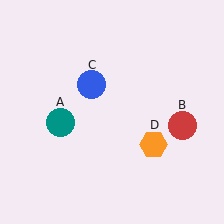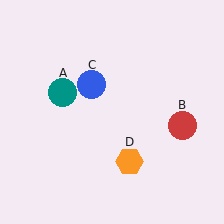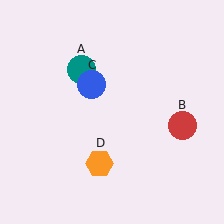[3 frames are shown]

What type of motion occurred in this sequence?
The teal circle (object A), orange hexagon (object D) rotated clockwise around the center of the scene.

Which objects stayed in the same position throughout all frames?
Red circle (object B) and blue circle (object C) remained stationary.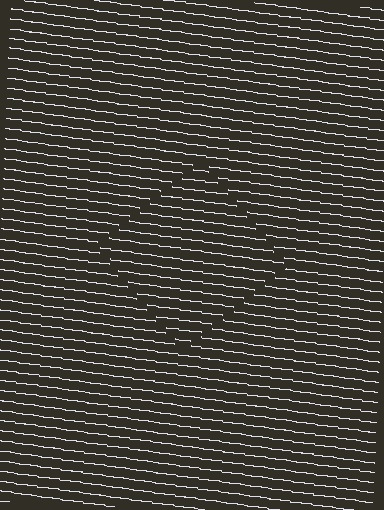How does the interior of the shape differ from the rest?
The interior of the shape contains the same grating, shifted by half a period — the contour is defined by the phase discontinuity where line-ends from the inner and outer gratings abut.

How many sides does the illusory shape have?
4 sides — the line-ends trace a square.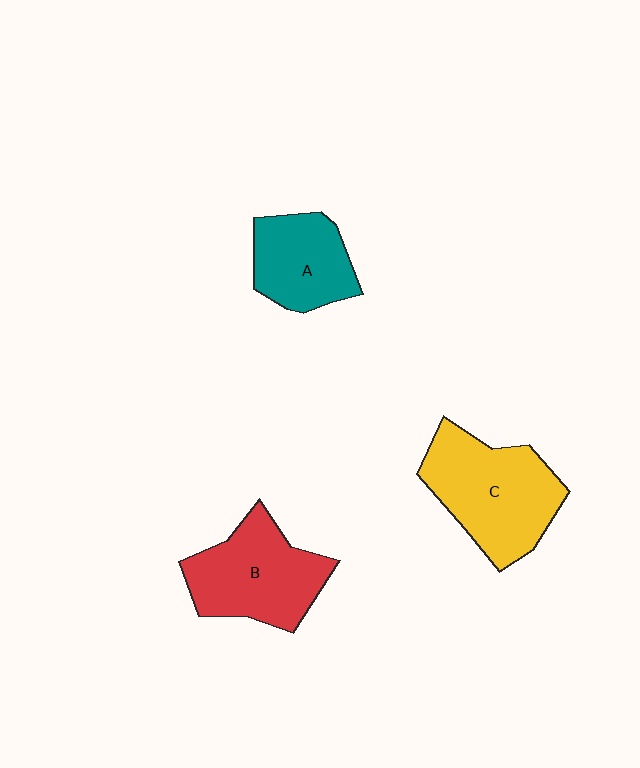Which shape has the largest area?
Shape C (yellow).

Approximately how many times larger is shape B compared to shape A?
Approximately 1.3 times.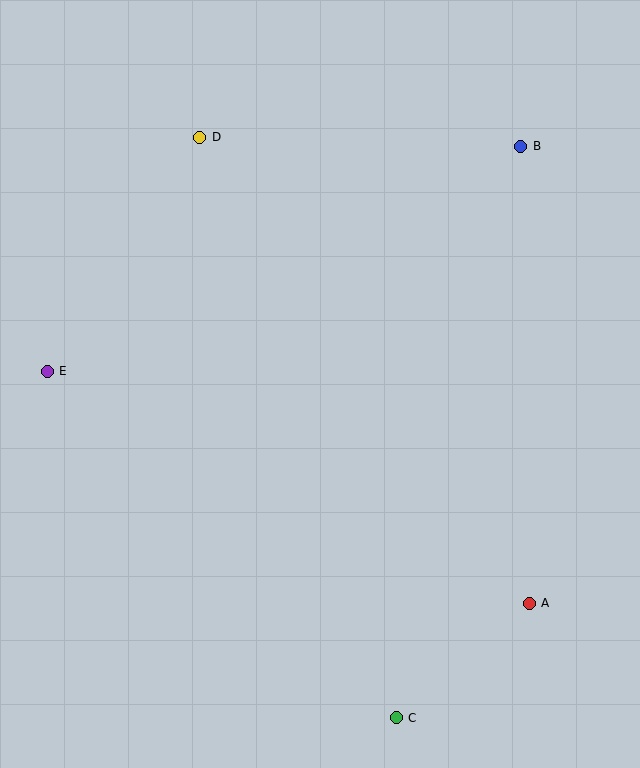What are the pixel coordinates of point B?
Point B is at (521, 146).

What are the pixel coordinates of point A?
Point A is at (529, 603).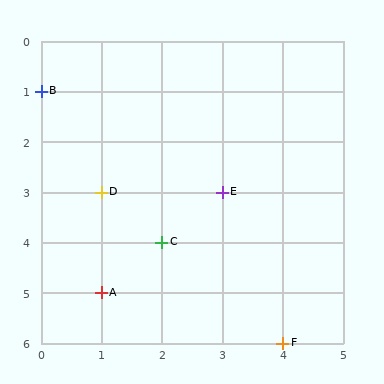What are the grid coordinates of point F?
Point F is at grid coordinates (4, 6).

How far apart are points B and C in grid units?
Points B and C are 2 columns and 3 rows apart (about 3.6 grid units diagonally).